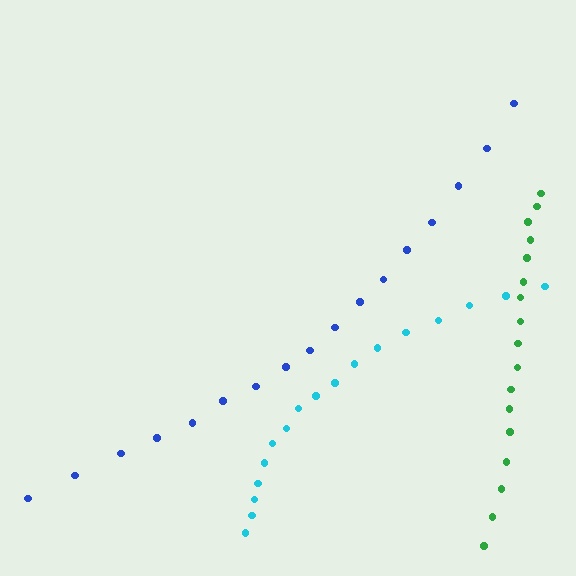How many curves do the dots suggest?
There are 3 distinct paths.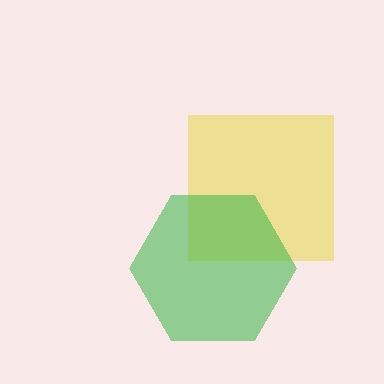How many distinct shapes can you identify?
There are 2 distinct shapes: a yellow square, a green hexagon.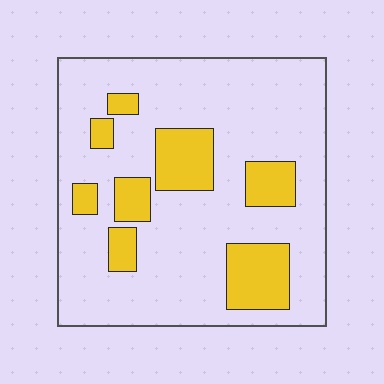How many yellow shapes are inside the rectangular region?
8.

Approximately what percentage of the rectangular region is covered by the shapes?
Approximately 20%.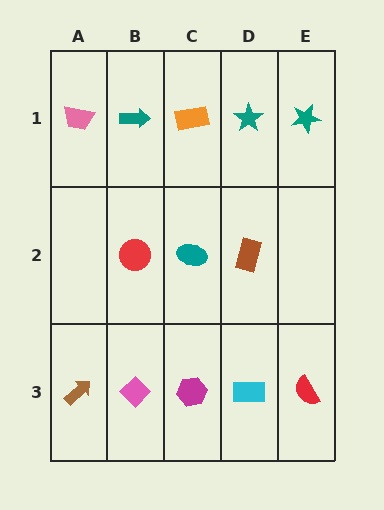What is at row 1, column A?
A pink trapezoid.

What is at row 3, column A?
A brown arrow.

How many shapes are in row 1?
5 shapes.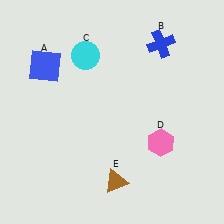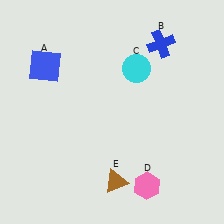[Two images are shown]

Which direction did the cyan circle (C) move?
The cyan circle (C) moved right.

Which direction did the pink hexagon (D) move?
The pink hexagon (D) moved down.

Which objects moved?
The objects that moved are: the cyan circle (C), the pink hexagon (D).